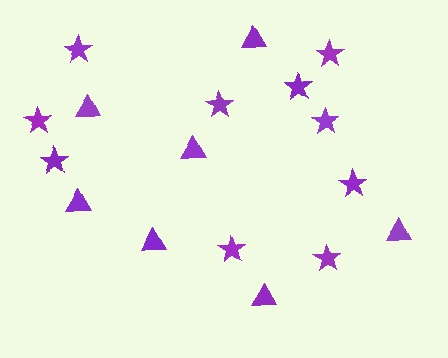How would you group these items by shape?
There are 2 groups: one group of stars (10) and one group of triangles (7).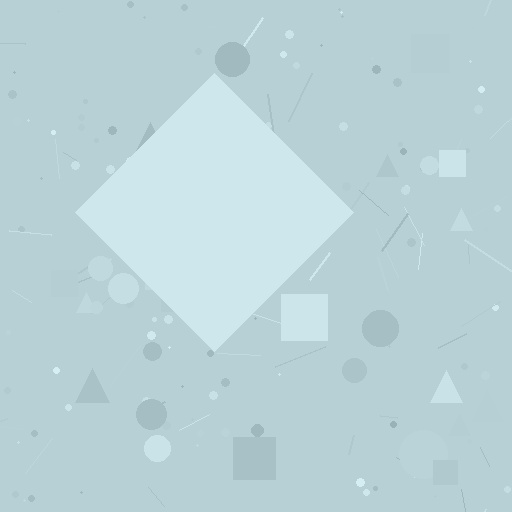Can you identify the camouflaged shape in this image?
The camouflaged shape is a diamond.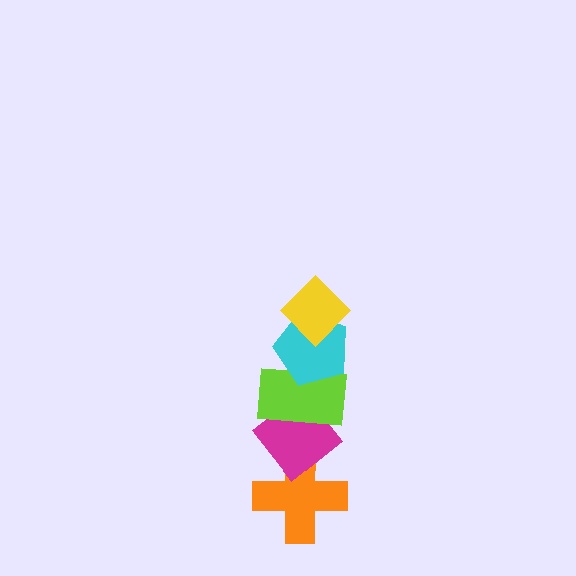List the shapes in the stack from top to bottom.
From top to bottom: the yellow diamond, the cyan pentagon, the lime rectangle, the magenta diamond, the orange cross.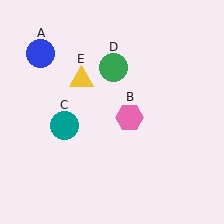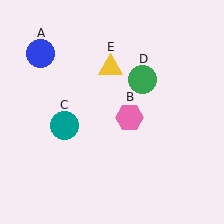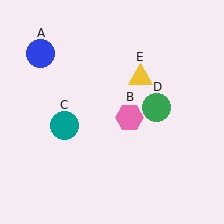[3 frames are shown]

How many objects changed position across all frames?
2 objects changed position: green circle (object D), yellow triangle (object E).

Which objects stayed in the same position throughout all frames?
Blue circle (object A) and pink hexagon (object B) and teal circle (object C) remained stationary.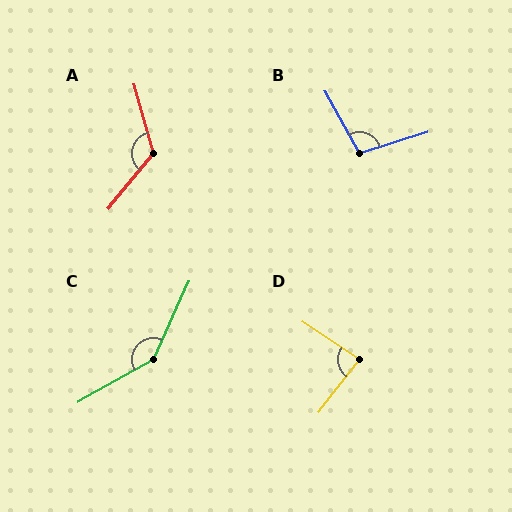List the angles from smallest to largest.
D (86°), B (101°), A (125°), C (144°).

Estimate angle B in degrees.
Approximately 101 degrees.